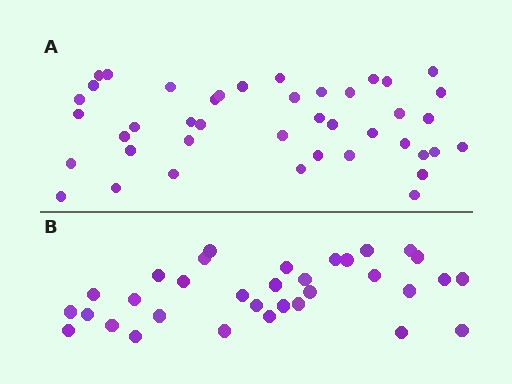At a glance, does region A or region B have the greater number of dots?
Region A (the top region) has more dots.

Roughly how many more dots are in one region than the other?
Region A has roughly 8 or so more dots than region B.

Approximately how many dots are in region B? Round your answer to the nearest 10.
About 30 dots. (The exact count is 33, which rounds to 30.)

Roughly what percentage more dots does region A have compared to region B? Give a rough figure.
About 25% more.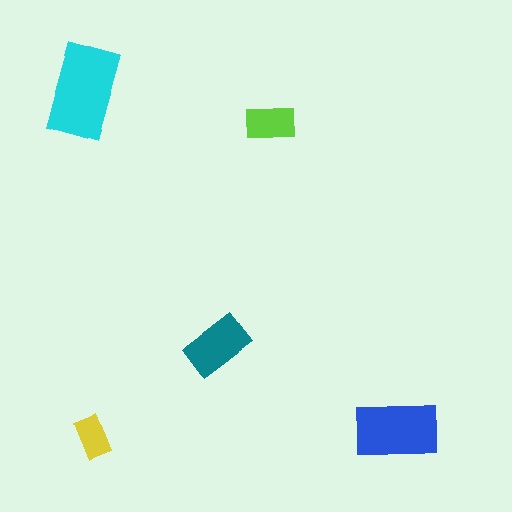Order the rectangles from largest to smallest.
the cyan one, the blue one, the teal one, the lime one, the yellow one.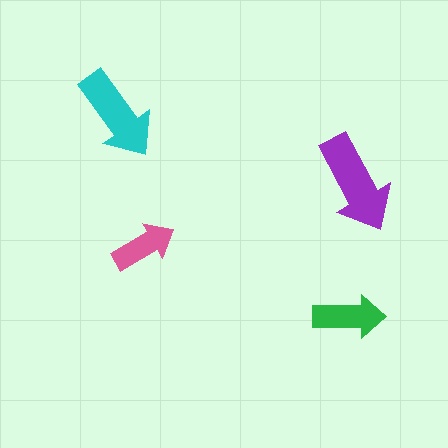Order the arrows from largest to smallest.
the purple one, the cyan one, the green one, the pink one.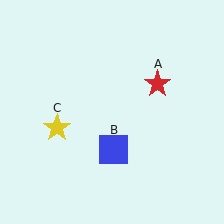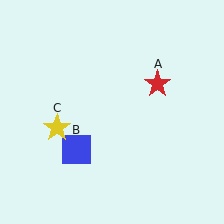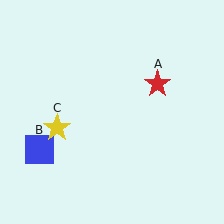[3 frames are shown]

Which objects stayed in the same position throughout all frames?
Red star (object A) and yellow star (object C) remained stationary.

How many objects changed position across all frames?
1 object changed position: blue square (object B).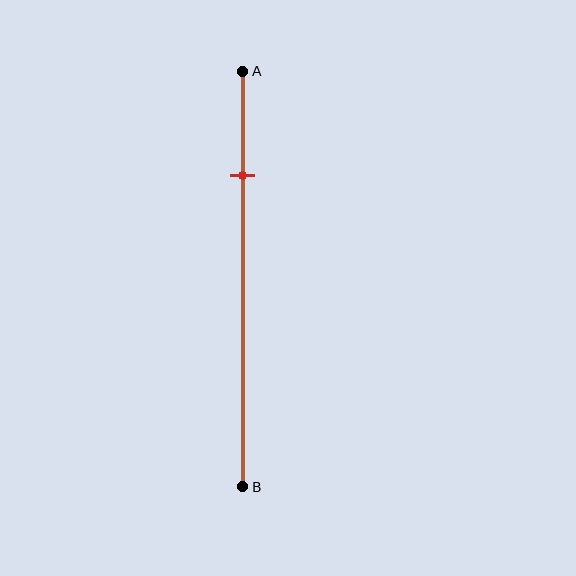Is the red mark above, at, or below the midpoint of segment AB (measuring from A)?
The red mark is above the midpoint of segment AB.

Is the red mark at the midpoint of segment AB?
No, the mark is at about 25% from A, not at the 50% midpoint.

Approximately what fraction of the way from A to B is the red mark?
The red mark is approximately 25% of the way from A to B.